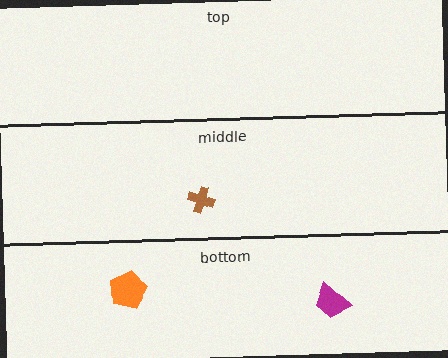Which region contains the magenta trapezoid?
The bottom region.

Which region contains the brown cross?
The middle region.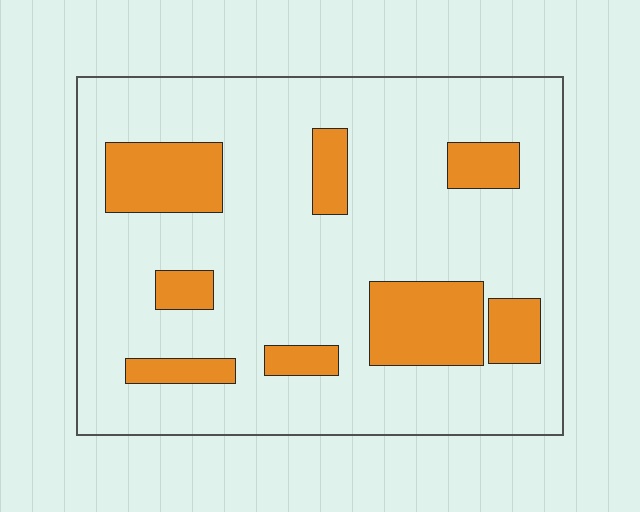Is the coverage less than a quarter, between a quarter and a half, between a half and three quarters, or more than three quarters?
Less than a quarter.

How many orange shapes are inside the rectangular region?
8.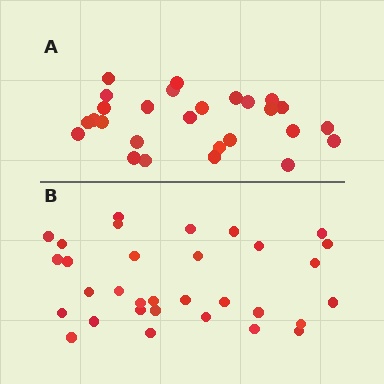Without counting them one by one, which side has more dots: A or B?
Region B (the bottom region) has more dots.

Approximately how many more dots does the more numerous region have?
Region B has about 5 more dots than region A.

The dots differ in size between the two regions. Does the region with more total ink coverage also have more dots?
No. Region A has more total ink coverage because its dots are larger, but region B actually contains more individual dots. Total area can be misleading — the number of items is what matters here.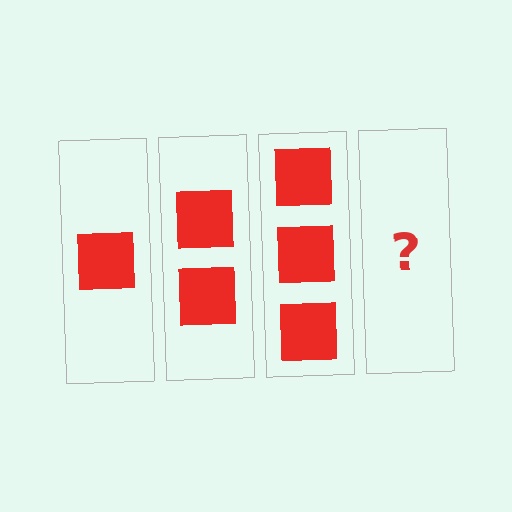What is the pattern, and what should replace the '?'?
The pattern is that each step adds one more square. The '?' should be 4 squares.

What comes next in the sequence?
The next element should be 4 squares.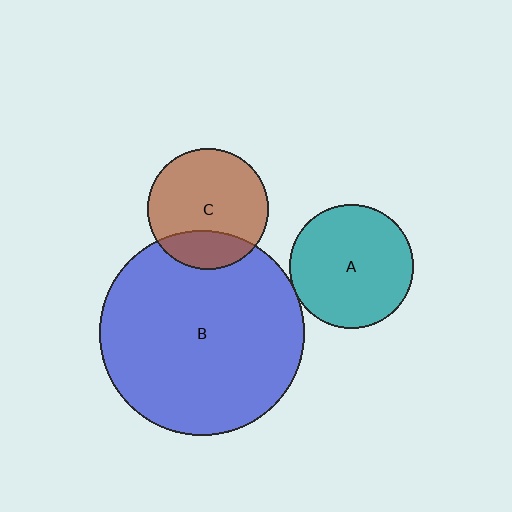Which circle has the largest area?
Circle B (blue).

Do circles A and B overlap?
Yes.